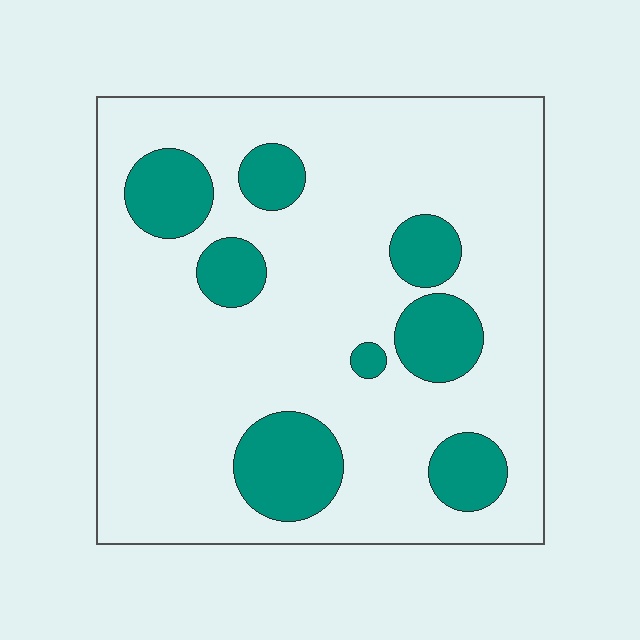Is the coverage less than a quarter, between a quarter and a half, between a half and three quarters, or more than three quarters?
Less than a quarter.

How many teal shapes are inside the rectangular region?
8.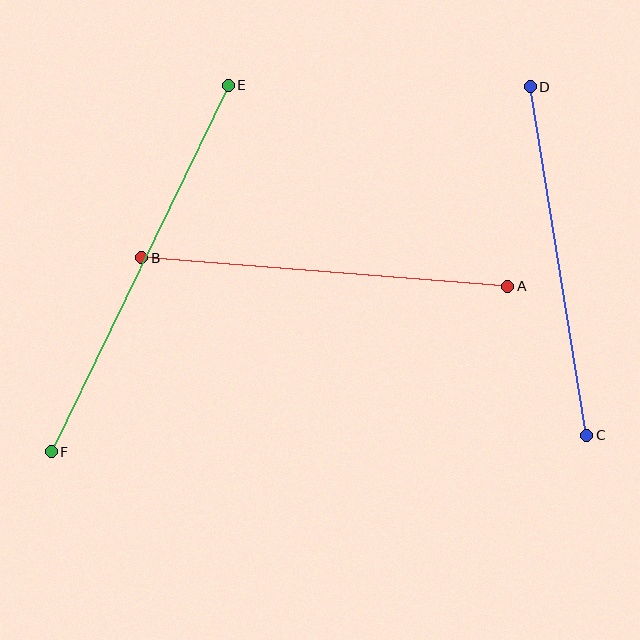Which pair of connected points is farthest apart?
Points E and F are farthest apart.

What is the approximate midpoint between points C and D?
The midpoint is at approximately (559, 261) pixels.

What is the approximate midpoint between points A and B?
The midpoint is at approximately (325, 272) pixels.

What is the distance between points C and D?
The distance is approximately 353 pixels.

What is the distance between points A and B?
The distance is approximately 367 pixels.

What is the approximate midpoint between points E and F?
The midpoint is at approximately (140, 269) pixels.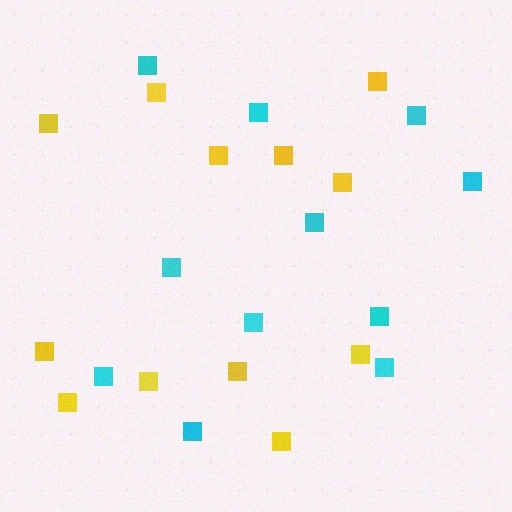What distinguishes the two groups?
There are 2 groups: one group of cyan squares (11) and one group of yellow squares (12).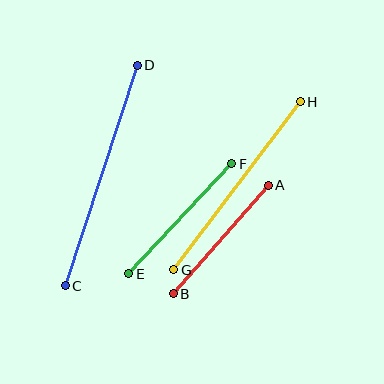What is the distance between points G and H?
The distance is approximately 211 pixels.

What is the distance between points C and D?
The distance is approximately 232 pixels.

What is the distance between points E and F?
The distance is approximately 151 pixels.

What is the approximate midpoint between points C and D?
The midpoint is at approximately (101, 176) pixels.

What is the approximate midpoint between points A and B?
The midpoint is at approximately (221, 239) pixels.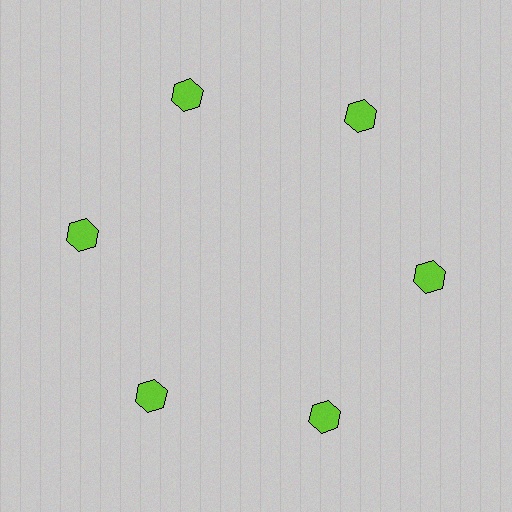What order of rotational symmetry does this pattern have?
This pattern has 6-fold rotational symmetry.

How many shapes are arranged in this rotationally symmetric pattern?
There are 6 shapes, arranged in 6 groups of 1.